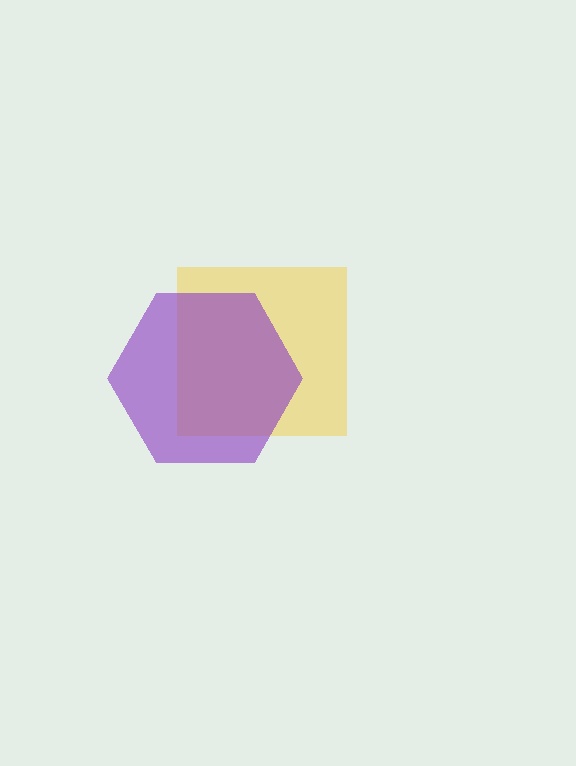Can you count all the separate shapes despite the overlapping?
Yes, there are 2 separate shapes.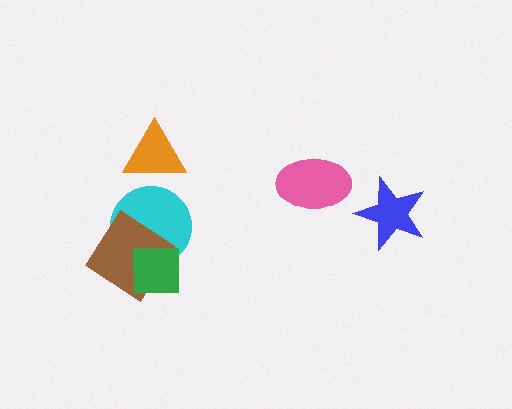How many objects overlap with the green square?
2 objects overlap with the green square.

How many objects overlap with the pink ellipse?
0 objects overlap with the pink ellipse.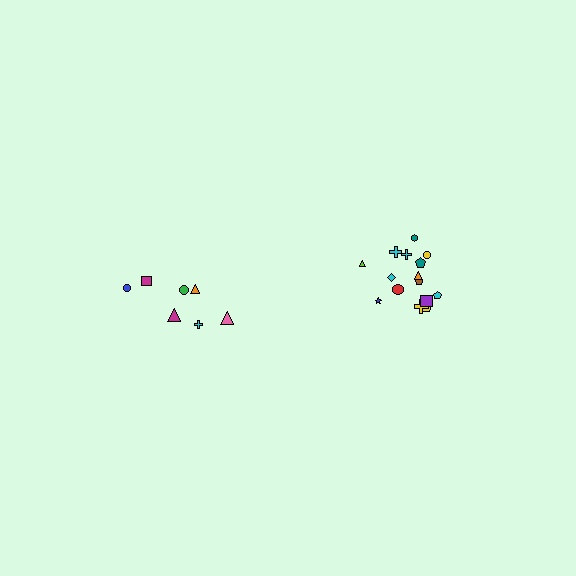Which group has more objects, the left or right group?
The right group.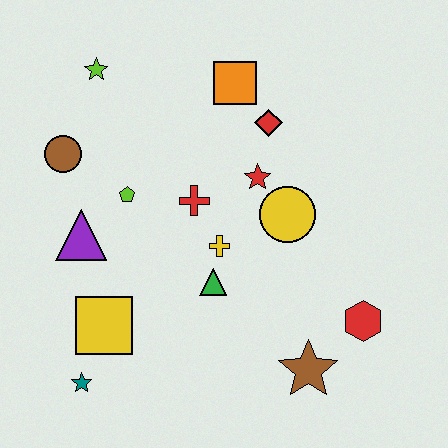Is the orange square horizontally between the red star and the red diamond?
No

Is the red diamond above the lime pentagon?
Yes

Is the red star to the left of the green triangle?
No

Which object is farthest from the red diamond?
The teal star is farthest from the red diamond.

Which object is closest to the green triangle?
The yellow cross is closest to the green triangle.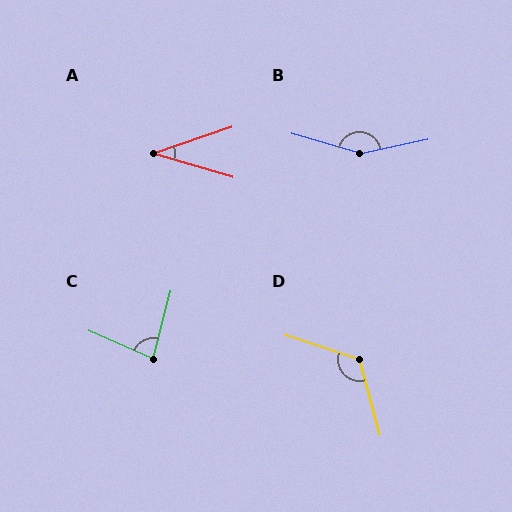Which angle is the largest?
B, at approximately 152 degrees.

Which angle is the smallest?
A, at approximately 35 degrees.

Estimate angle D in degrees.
Approximately 123 degrees.